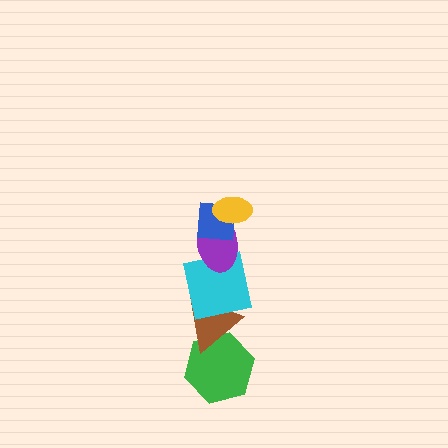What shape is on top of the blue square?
The yellow ellipse is on top of the blue square.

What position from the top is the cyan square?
The cyan square is 4th from the top.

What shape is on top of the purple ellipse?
The blue square is on top of the purple ellipse.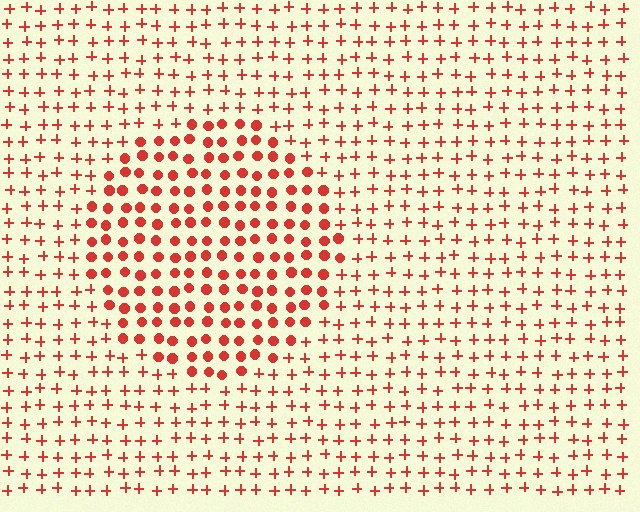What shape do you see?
I see a circle.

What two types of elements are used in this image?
The image uses circles inside the circle region and plus signs outside it.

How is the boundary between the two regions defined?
The boundary is defined by a change in element shape: circles inside vs. plus signs outside. All elements share the same color and spacing.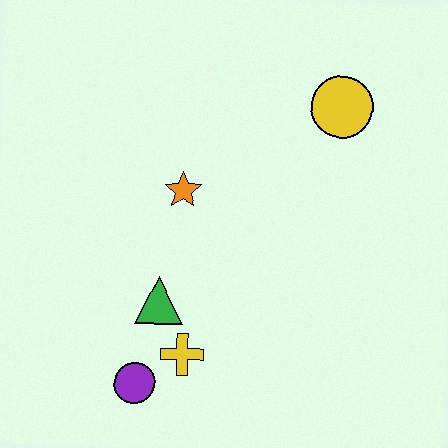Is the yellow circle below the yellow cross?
No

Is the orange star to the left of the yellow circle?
Yes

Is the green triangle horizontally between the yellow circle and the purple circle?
Yes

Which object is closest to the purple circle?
The yellow cross is closest to the purple circle.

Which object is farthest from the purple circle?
The yellow circle is farthest from the purple circle.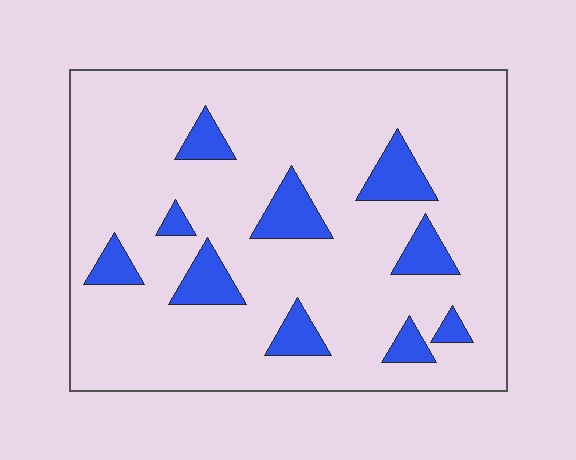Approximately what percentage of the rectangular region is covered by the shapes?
Approximately 15%.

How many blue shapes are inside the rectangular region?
10.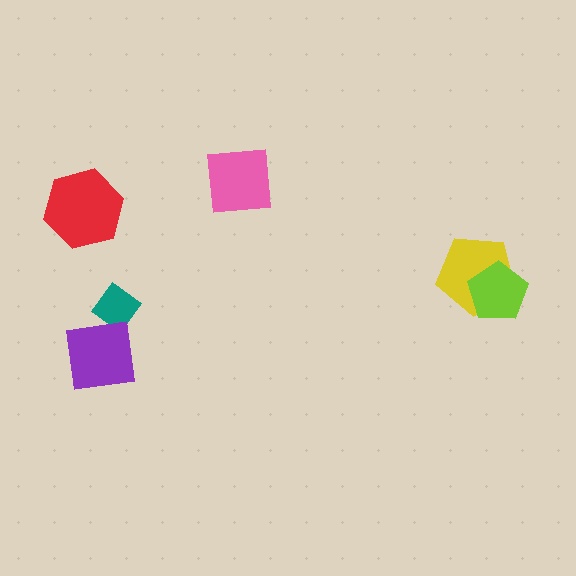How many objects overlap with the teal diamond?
1 object overlaps with the teal diamond.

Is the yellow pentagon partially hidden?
Yes, it is partially covered by another shape.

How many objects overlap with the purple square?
1 object overlaps with the purple square.